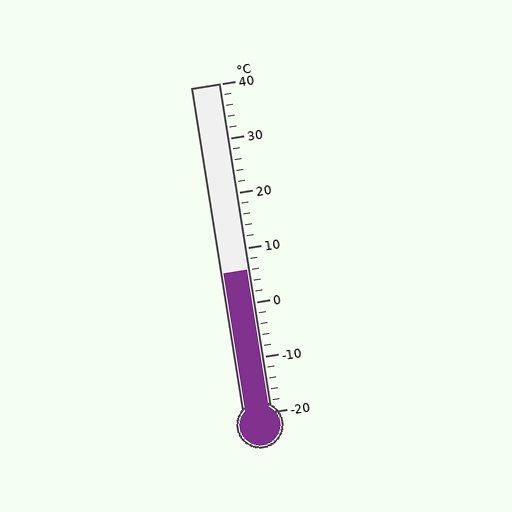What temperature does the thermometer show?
The thermometer shows approximately 6°C.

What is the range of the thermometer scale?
The thermometer scale ranges from -20°C to 40°C.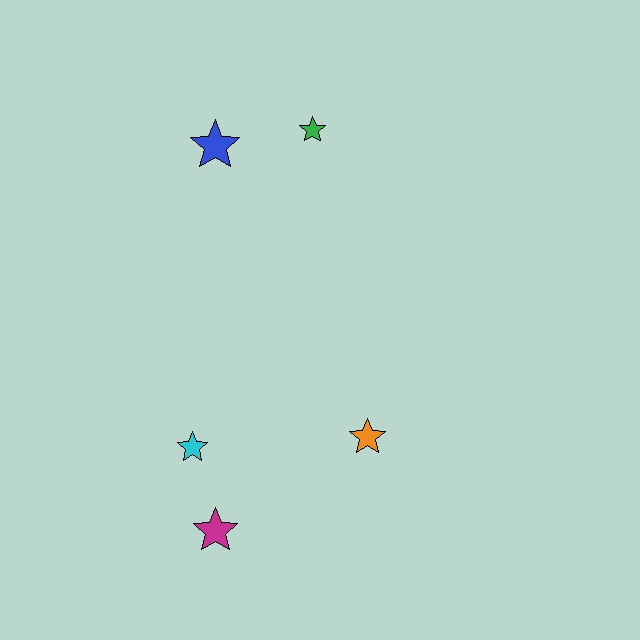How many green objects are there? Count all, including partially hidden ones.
There is 1 green object.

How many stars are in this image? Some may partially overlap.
There are 5 stars.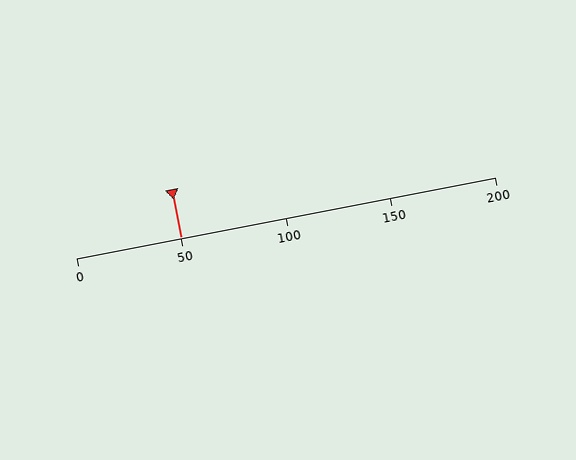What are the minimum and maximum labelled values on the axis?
The axis runs from 0 to 200.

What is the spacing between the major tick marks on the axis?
The major ticks are spaced 50 apart.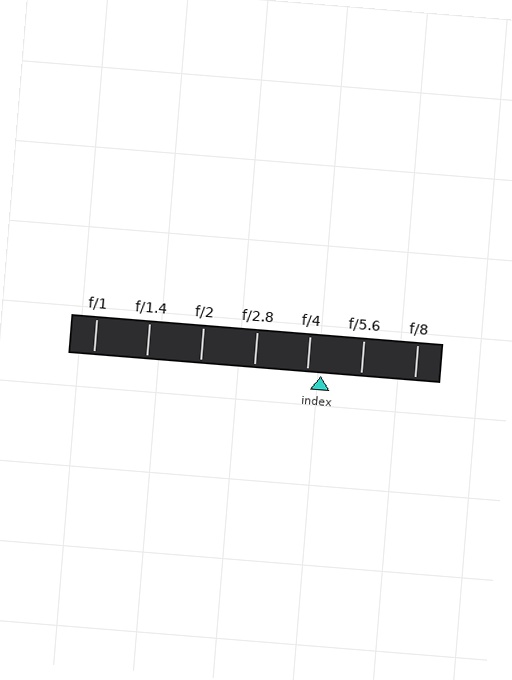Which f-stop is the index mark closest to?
The index mark is closest to f/4.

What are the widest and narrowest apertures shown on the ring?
The widest aperture shown is f/1 and the narrowest is f/8.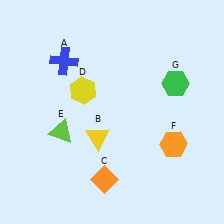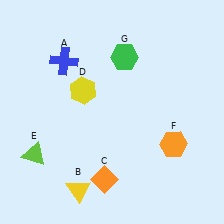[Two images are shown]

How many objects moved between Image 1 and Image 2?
3 objects moved between the two images.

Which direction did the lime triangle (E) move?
The lime triangle (E) moved left.